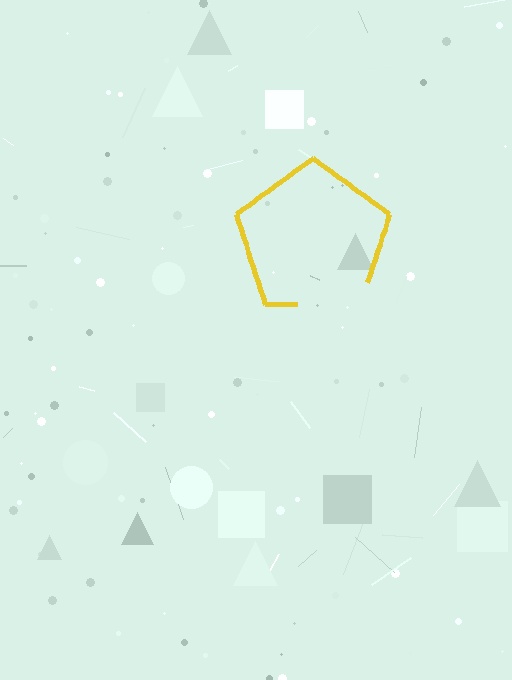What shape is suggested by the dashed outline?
The dashed outline suggests a pentagon.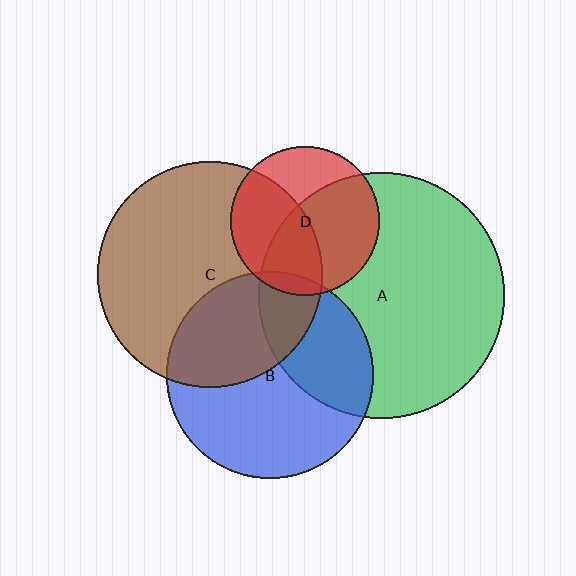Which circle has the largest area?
Circle A (green).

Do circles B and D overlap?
Yes.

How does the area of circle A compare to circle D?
Approximately 2.7 times.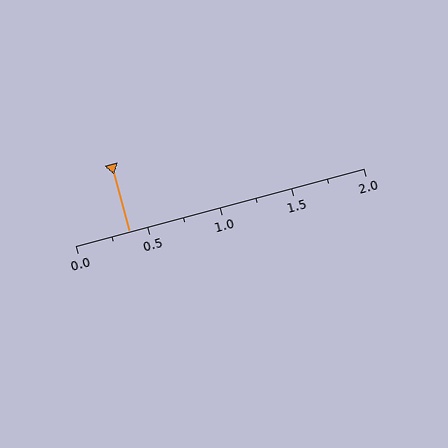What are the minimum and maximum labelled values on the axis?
The axis runs from 0.0 to 2.0.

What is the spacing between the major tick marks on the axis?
The major ticks are spaced 0.5 apart.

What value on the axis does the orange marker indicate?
The marker indicates approximately 0.38.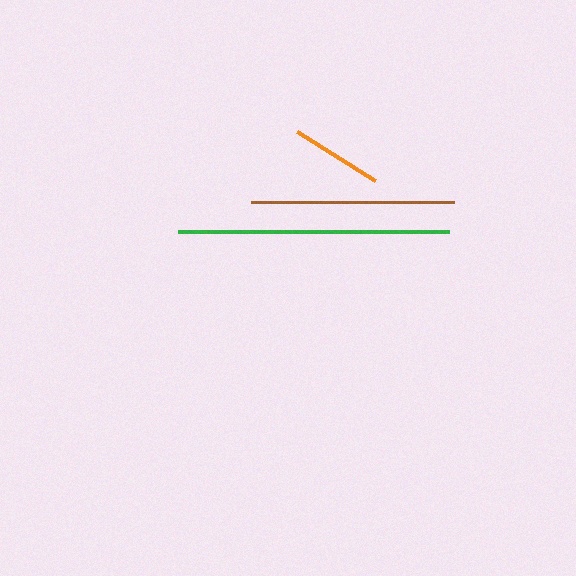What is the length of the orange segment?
The orange segment is approximately 92 pixels long.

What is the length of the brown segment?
The brown segment is approximately 203 pixels long.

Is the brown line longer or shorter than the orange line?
The brown line is longer than the orange line.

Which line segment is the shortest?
The orange line is the shortest at approximately 92 pixels.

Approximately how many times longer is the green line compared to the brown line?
The green line is approximately 1.3 times the length of the brown line.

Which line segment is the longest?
The green line is the longest at approximately 270 pixels.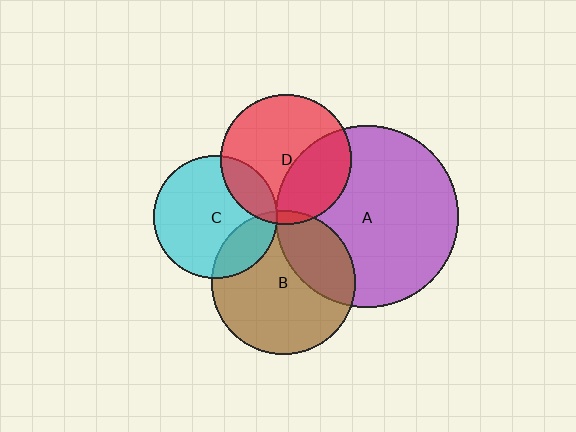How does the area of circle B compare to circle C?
Approximately 1.4 times.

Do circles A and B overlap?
Yes.